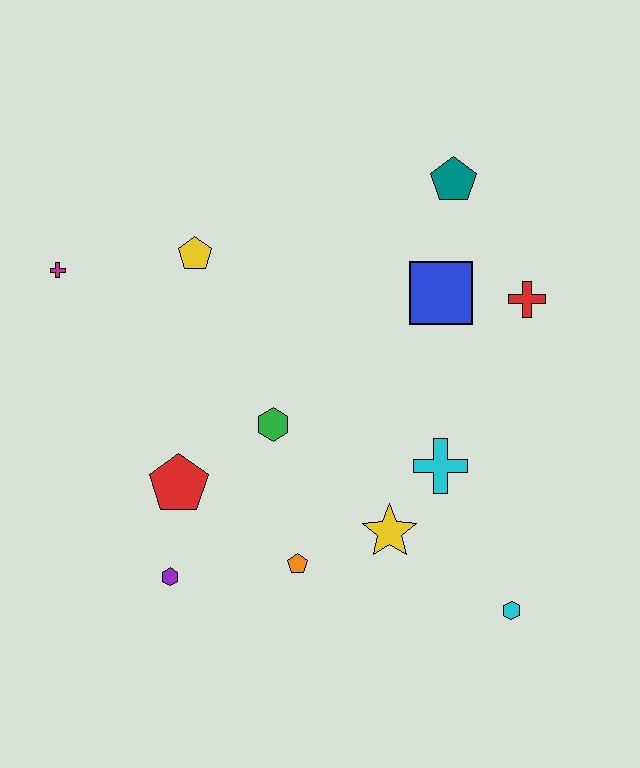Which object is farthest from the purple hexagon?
The teal pentagon is farthest from the purple hexagon.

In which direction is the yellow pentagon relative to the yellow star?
The yellow pentagon is above the yellow star.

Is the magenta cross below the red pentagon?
No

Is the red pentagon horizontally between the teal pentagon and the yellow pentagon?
No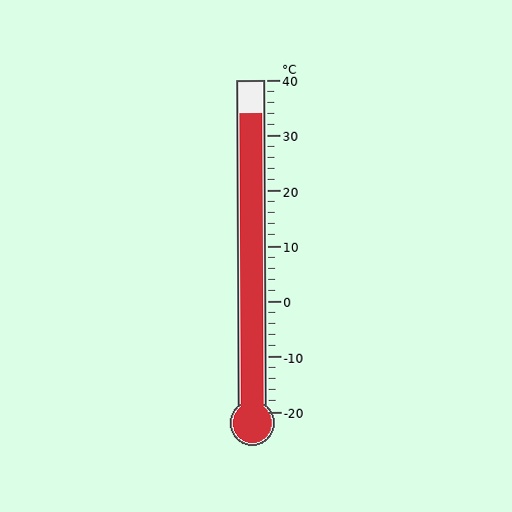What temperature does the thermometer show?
The thermometer shows approximately 34°C.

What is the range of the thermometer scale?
The thermometer scale ranges from -20°C to 40°C.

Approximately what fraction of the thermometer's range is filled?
The thermometer is filled to approximately 90% of its range.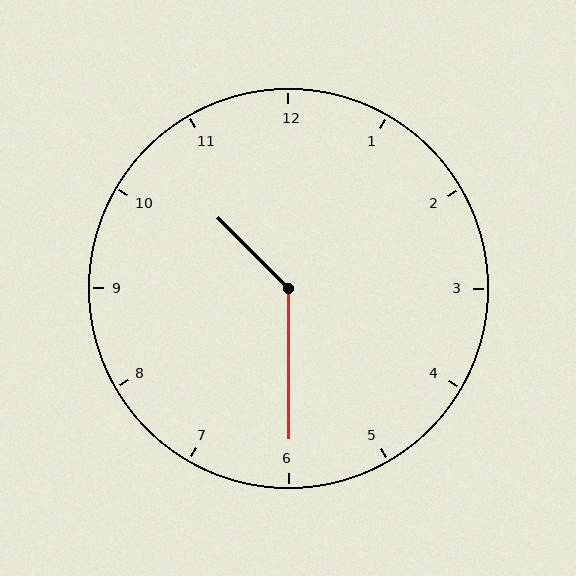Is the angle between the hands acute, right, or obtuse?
It is obtuse.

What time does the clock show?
10:30.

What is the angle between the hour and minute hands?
Approximately 135 degrees.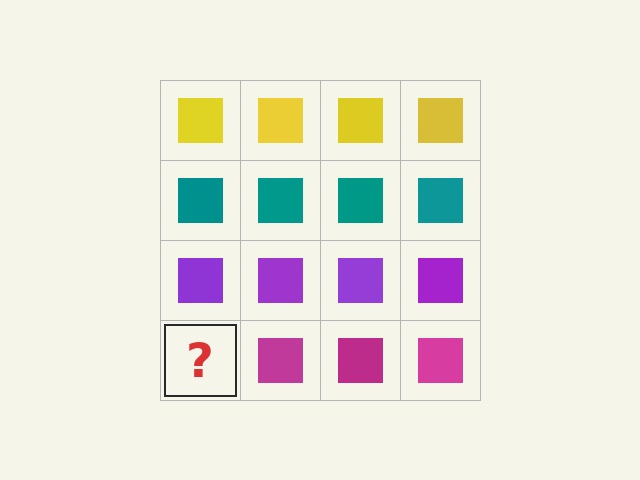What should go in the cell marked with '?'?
The missing cell should contain a magenta square.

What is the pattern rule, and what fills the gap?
The rule is that each row has a consistent color. The gap should be filled with a magenta square.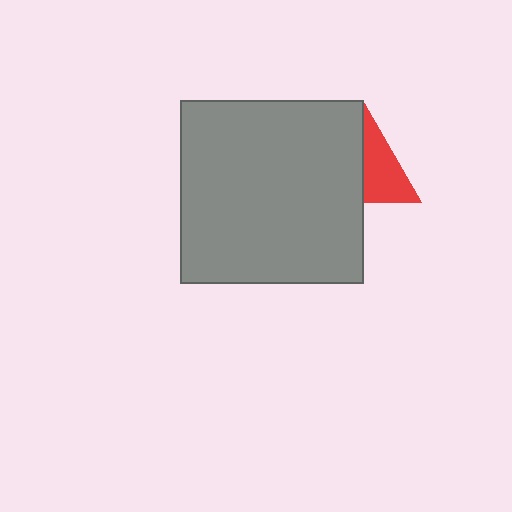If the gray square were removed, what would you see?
You would see the complete red triangle.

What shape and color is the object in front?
The object in front is a gray square.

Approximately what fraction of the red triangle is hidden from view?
Roughly 49% of the red triangle is hidden behind the gray square.